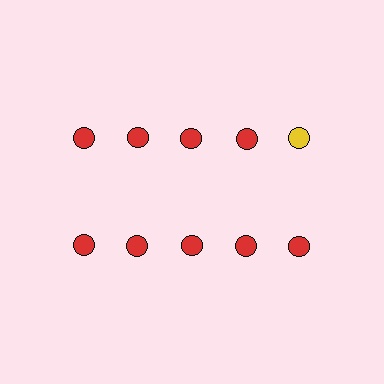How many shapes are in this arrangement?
There are 10 shapes arranged in a grid pattern.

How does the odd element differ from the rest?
It has a different color: yellow instead of red.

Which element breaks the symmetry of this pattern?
The yellow circle in the top row, rightmost column breaks the symmetry. All other shapes are red circles.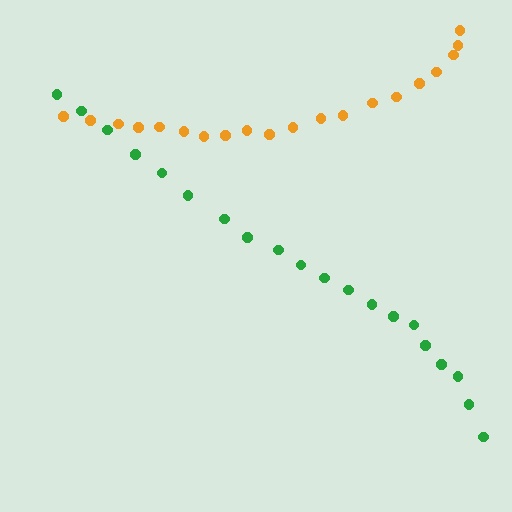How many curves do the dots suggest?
There are 2 distinct paths.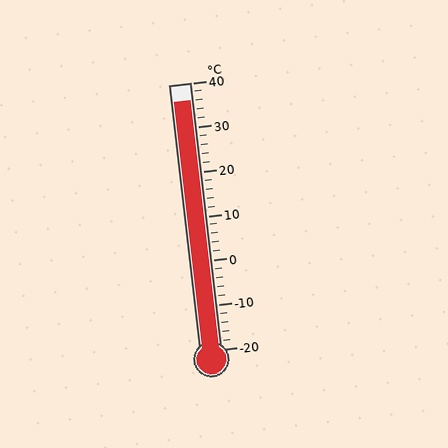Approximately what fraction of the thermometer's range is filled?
The thermometer is filled to approximately 95% of its range.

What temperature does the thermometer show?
The thermometer shows approximately 36°C.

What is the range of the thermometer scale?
The thermometer scale ranges from -20°C to 40°C.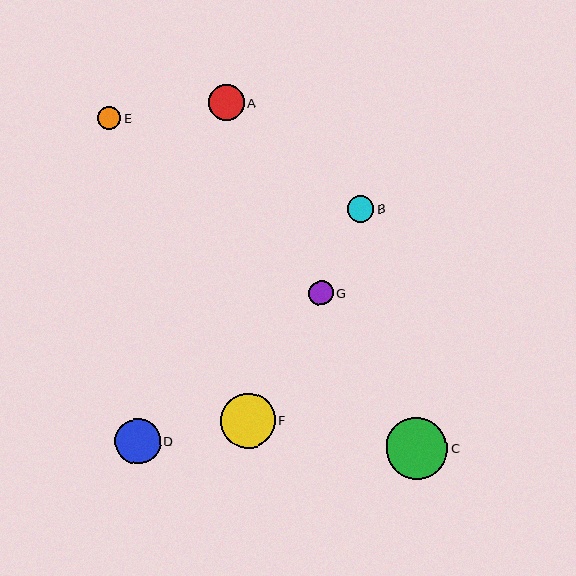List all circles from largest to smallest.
From largest to smallest: C, F, D, A, B, G, E.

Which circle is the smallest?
Circle E is the smallest with a size of approximately 23 pixels.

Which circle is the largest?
Circle C is the largest with a size of approximately 62 pixels.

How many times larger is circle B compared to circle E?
Circle B is approximately 1.1 times the size of circle E.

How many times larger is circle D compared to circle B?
Circle D is approximately 1.7 times the size of circle B.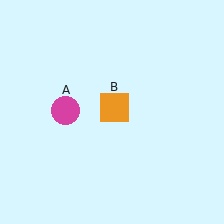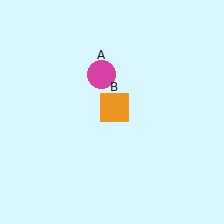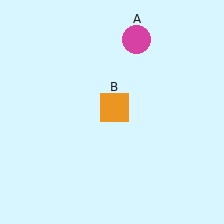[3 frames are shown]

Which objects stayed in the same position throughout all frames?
Orange square (object B) remained stationary.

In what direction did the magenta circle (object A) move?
The magenta circle (object A) moved up and to the right.